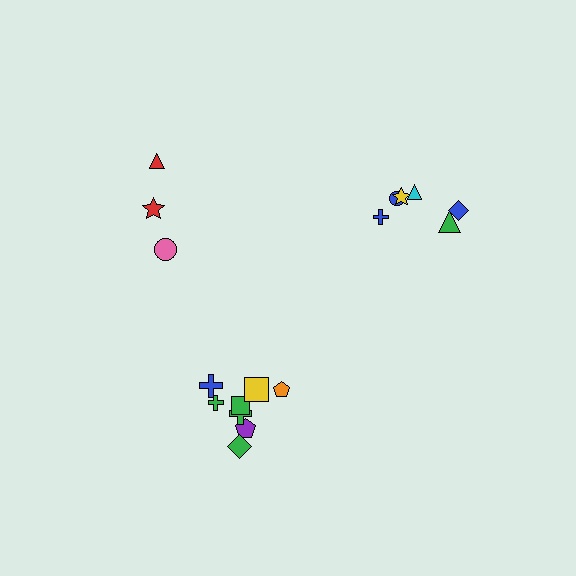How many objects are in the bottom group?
There are 8 objects.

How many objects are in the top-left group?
There are 3 objects.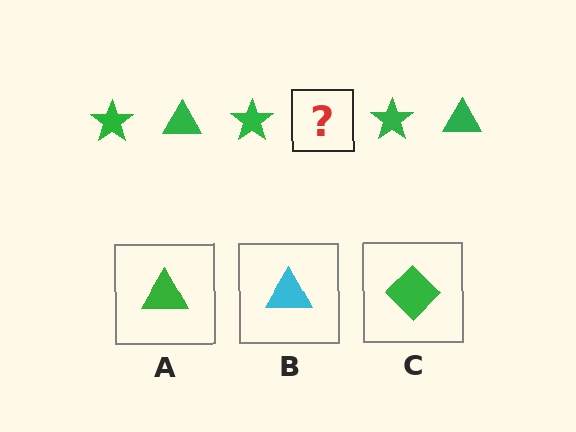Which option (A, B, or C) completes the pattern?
A.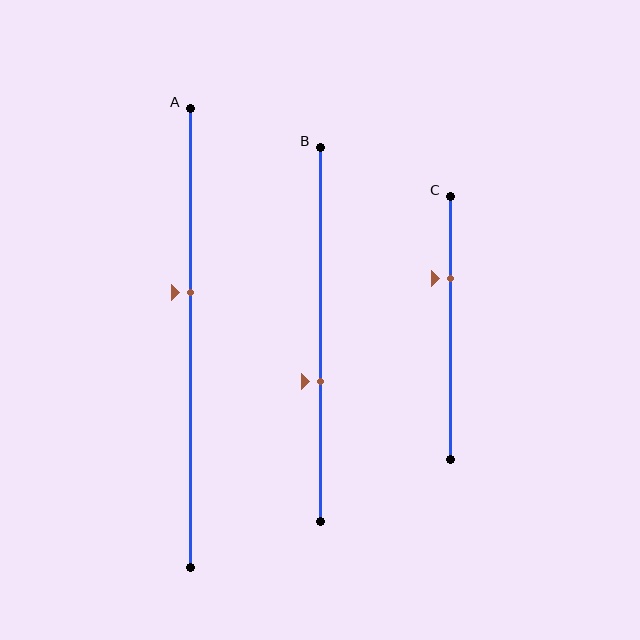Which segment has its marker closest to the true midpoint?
Segment A has its marker closest to the true midpoint.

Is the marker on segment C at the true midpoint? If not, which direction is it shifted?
No, the marker on segment C is shifted upward by about 19% of the segment length.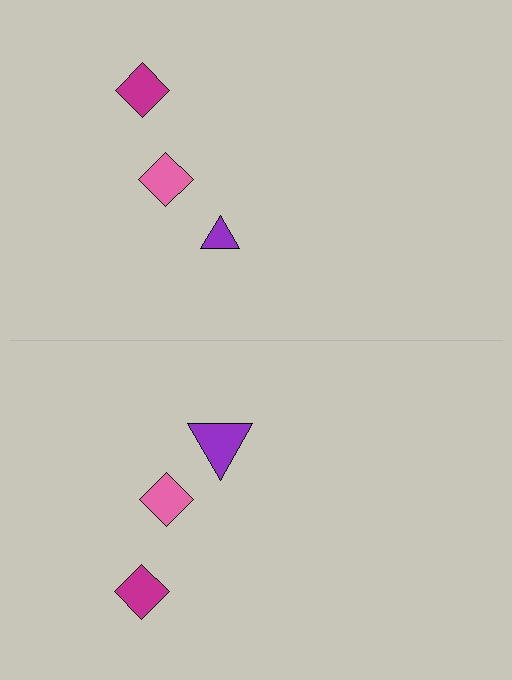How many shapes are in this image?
There are 6 shapes in this image.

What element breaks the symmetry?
The purple triangle on the bottom side has a different size than its mirror counterpart.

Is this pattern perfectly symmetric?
No, the pattern is not perfectly symmetric. The purple triangle on the bottom side has a different size than its mirror counterpart.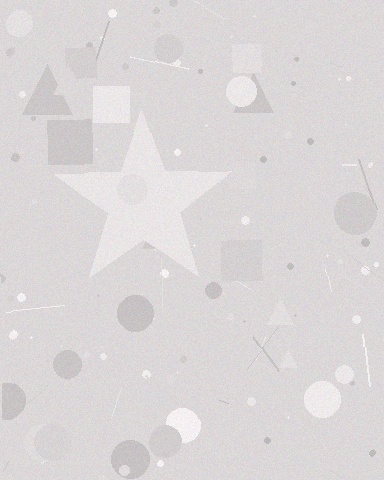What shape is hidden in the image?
A star is hidden in the image.